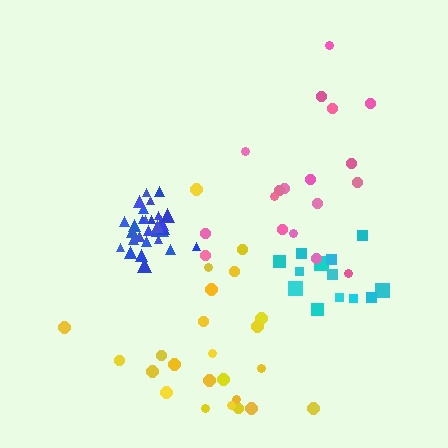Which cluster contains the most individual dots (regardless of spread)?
Blue (31).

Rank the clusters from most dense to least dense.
blue, cyan, yellow, pink.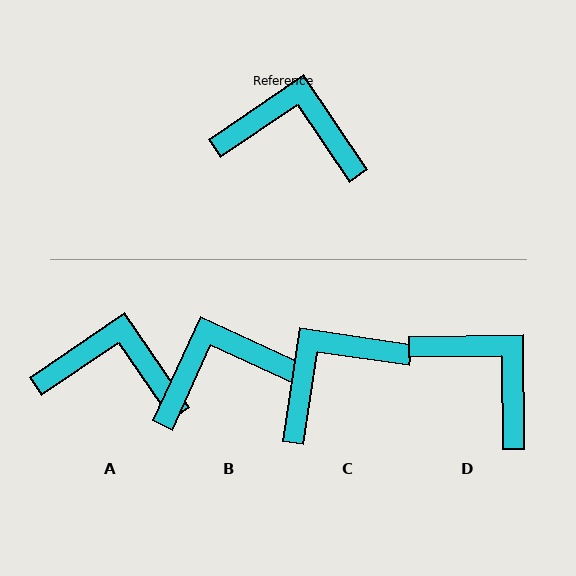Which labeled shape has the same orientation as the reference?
A.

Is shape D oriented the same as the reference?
No, it is off by about 33 degrees.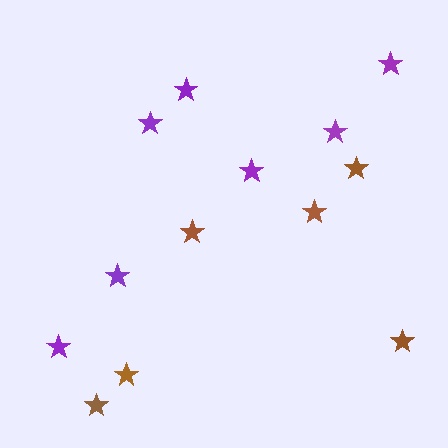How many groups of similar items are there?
There are 2 groups: one group of brown stars (6) and one group of purple stars (7).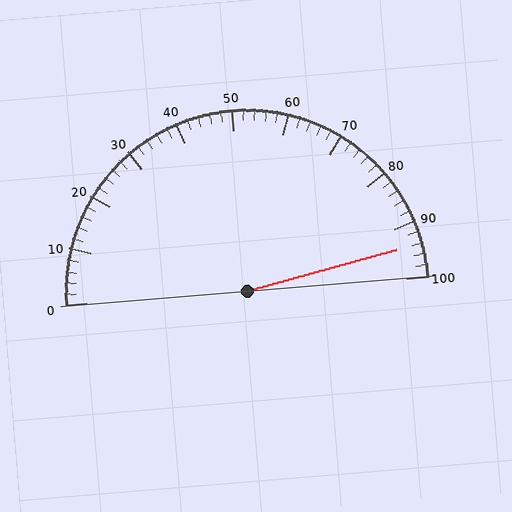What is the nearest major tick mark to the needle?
The nearest major tick mark is 90.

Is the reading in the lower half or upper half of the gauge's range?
The reading is in the upper half of the range (0 to 100).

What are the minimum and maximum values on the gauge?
The gauge ranges from 0 to 100.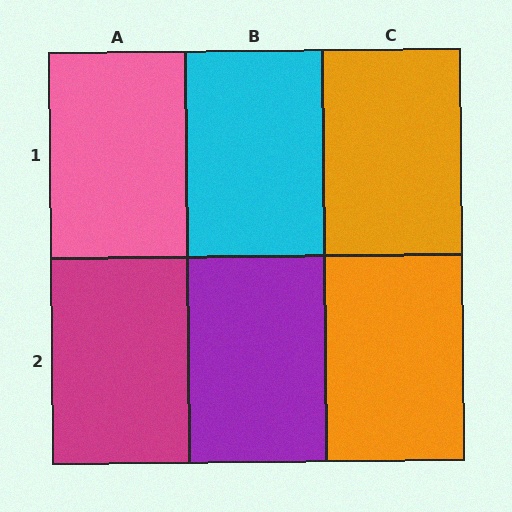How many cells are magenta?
1 cell is magenta.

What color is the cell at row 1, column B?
Cyan.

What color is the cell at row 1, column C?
Orange.